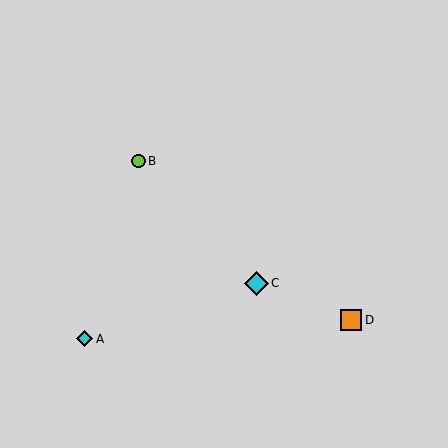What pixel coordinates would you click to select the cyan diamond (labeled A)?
Click at (85, 339) to select the cyan diamond A.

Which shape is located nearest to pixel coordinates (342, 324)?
The orange square (labeled D) at (351, 320) is nearest to that location.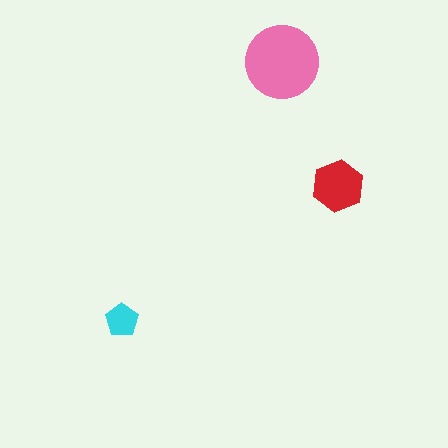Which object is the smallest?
The cyan pentagon.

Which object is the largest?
The pink circle.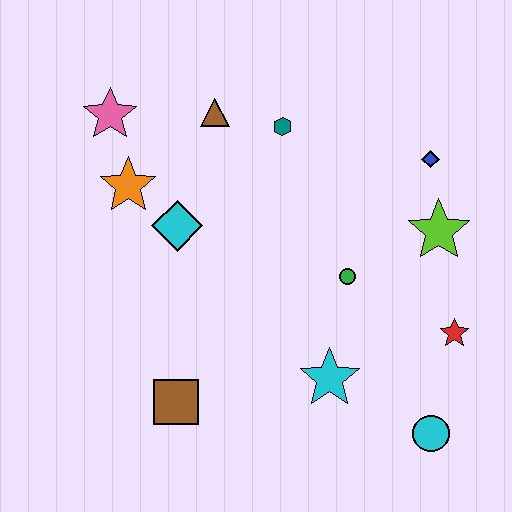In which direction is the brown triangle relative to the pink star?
The brown triangle is to the right of the pink star.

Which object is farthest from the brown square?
The blue diamond is farthest from the brown square.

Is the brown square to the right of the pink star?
Yes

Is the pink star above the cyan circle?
Yes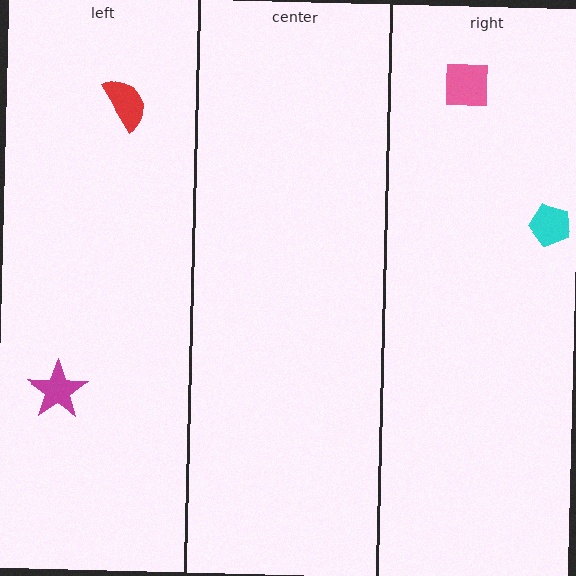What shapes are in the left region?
The magenta star, the red semicircle.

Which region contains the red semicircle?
The left region.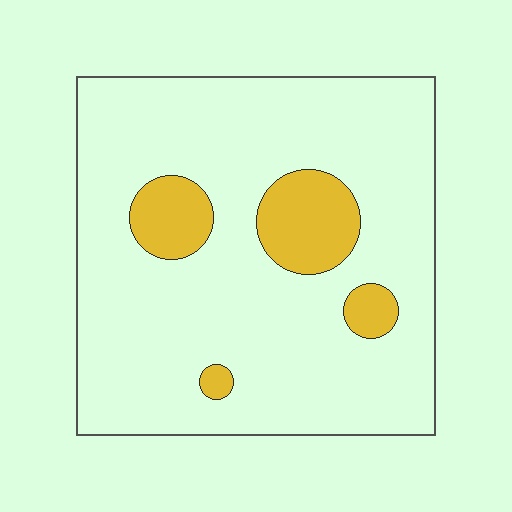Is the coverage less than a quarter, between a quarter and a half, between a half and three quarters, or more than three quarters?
Less than a quarter.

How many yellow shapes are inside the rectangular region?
4.